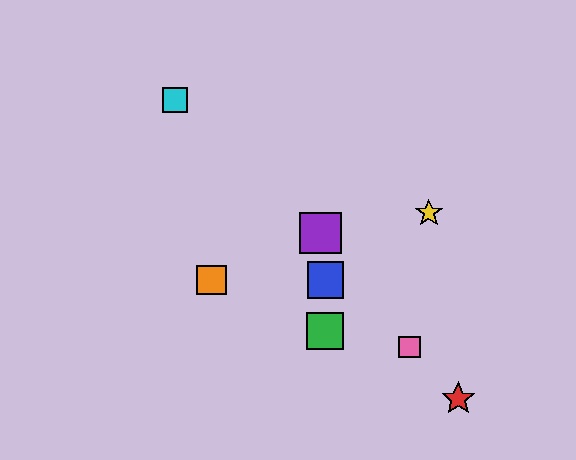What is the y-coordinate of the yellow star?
The yellow star is at y≈213.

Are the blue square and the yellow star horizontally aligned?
No, the blue square is at y≈280 and the yellow star is at y≈213.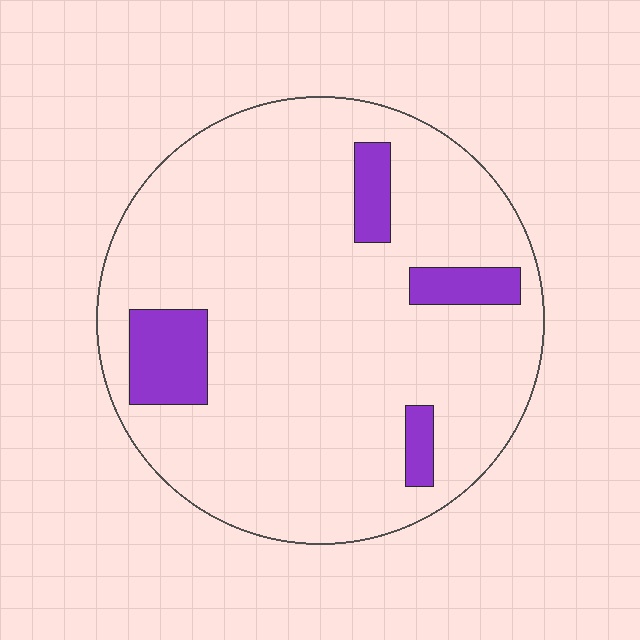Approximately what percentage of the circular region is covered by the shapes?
Approximately 10%.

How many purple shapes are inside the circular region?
4.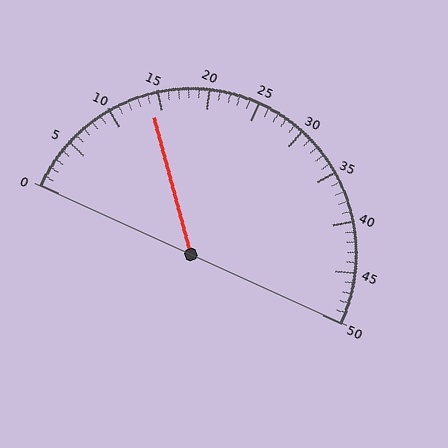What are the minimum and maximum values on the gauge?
The gauge ranges from 0 to 50.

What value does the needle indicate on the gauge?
The needle indicates approximately 14.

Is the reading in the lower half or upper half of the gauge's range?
The reading is in the lower half of the range (0 to 50).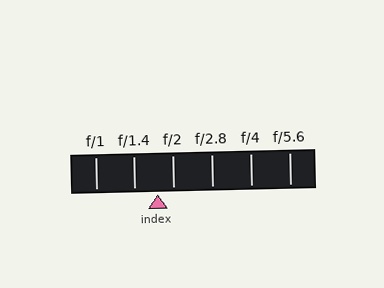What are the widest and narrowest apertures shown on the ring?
The widest aperture shown is f/1 and the narrowest is f/5.6.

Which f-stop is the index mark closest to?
The index mark is closest to f/2.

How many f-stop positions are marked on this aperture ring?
There are 6 f-stop positions marked.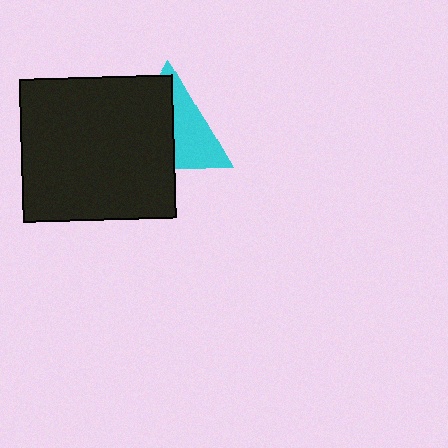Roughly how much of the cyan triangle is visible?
A small part of it is visible (roughly 44%).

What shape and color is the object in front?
The object in front is a black rectangle.